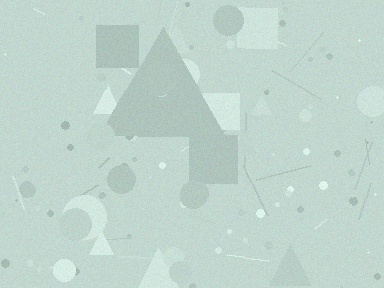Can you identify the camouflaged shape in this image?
The camouflaged shape is a triangle.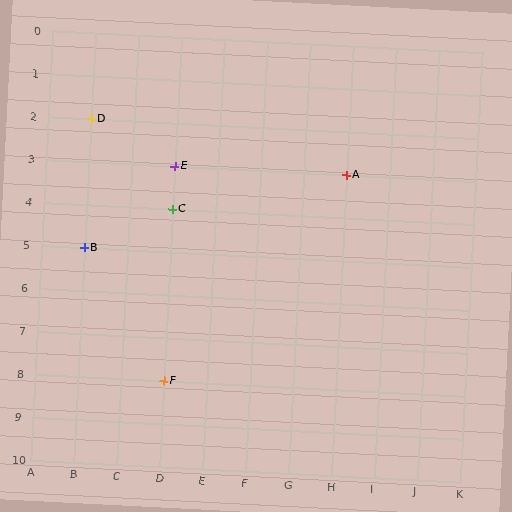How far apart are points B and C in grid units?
Points B and C are 2 columns and 1 row apart (about 2.2 grid units diagonally).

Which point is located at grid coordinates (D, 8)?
Point F is at (D, 8).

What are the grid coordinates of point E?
Point E is at grid coordinates (D, 3).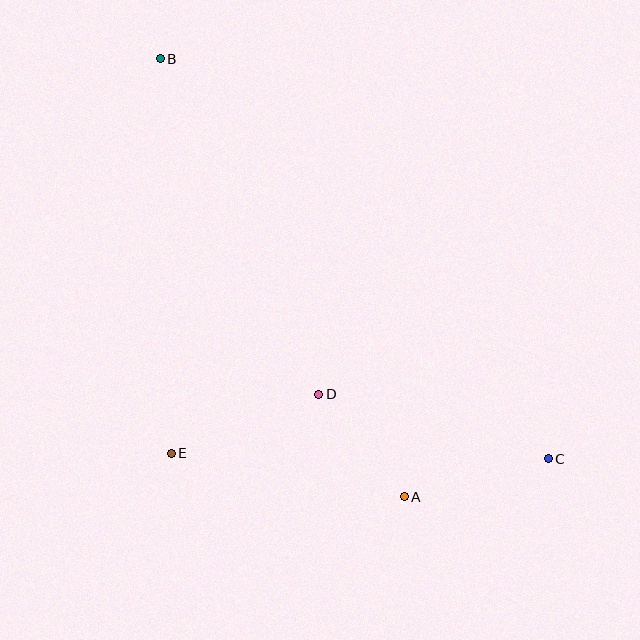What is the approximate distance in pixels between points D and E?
The distance between D and E is approximately 159 pixels.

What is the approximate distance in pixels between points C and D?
The distance between C and D is approximately 238 pixels.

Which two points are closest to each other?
Points A and D are closest to each other.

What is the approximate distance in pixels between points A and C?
The distance between A and C is approximately 149 pixels.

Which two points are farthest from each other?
Points B and C are farthest from each other.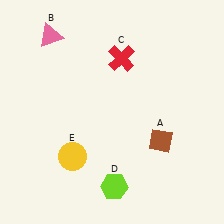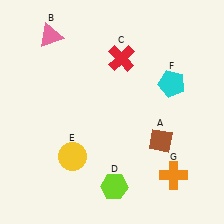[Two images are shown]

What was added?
A cyan pentagon (F), an orange cross (G) were added in Image 2.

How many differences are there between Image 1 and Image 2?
There are 2 differences between the two images.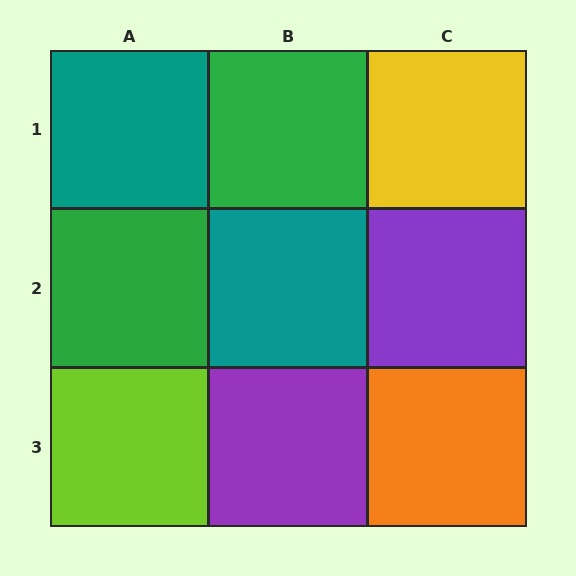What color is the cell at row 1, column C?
Yellow.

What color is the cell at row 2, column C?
Purple.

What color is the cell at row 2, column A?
Green.